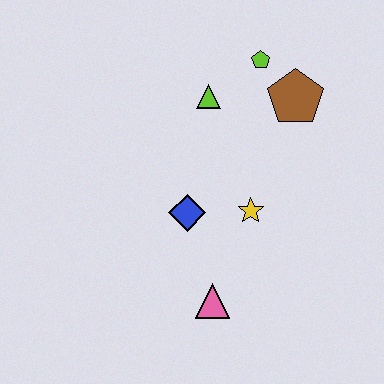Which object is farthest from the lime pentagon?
The pink triangle is farthest from the lime pentagon.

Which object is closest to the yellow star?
The blue diamond is closest to the yellow star.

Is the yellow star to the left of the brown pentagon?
Yes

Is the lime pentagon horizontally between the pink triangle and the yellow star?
No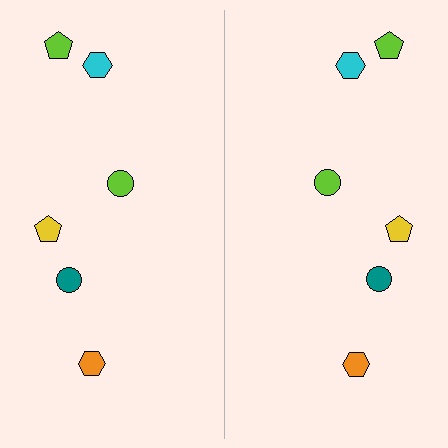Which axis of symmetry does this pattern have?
The pattern has a vertical axis of symmetry running through the center of the image.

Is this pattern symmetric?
Yes, this pattern has bilateral (reflection) symmetry.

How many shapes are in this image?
There are 12 shapes in this image.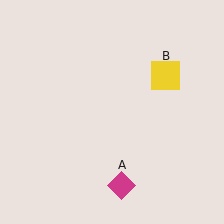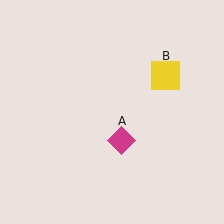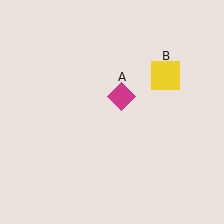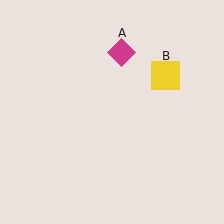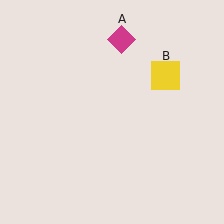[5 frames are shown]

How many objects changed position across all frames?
1 object changed position: magenta diamond (object A).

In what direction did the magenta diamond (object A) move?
The magenta diamond (object A) moved up.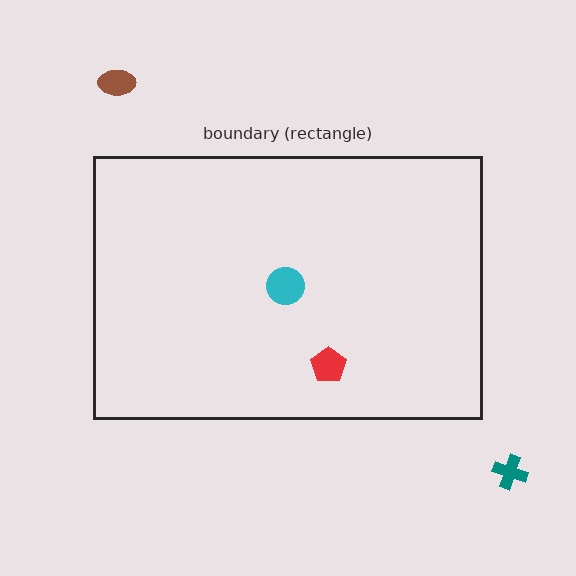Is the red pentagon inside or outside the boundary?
Inside.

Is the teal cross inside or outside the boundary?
Outside.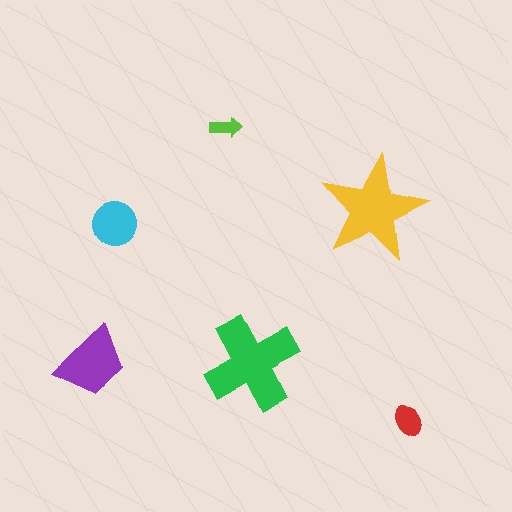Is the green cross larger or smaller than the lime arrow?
Larger.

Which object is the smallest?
The lime arrow.